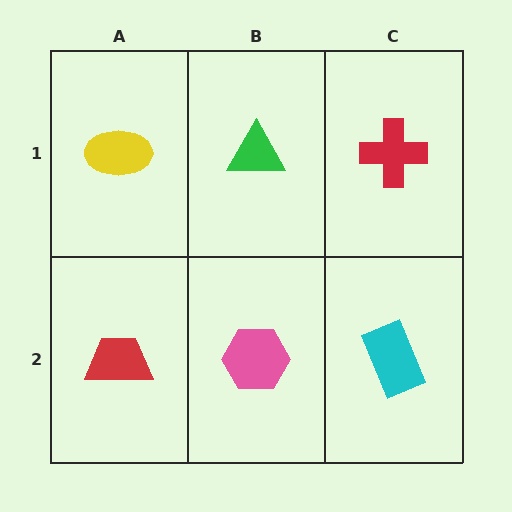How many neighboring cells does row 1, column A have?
2.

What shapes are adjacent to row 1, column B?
A pink hexagon (row 2, column B), a yellow ellipse (row 1, column A), a red cross (row 1, column C).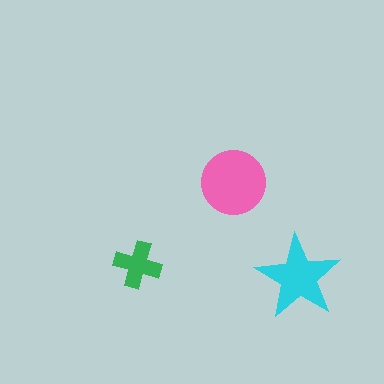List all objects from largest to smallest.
The pink circle, the cyan star, the green cross.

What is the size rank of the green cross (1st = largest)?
3rd.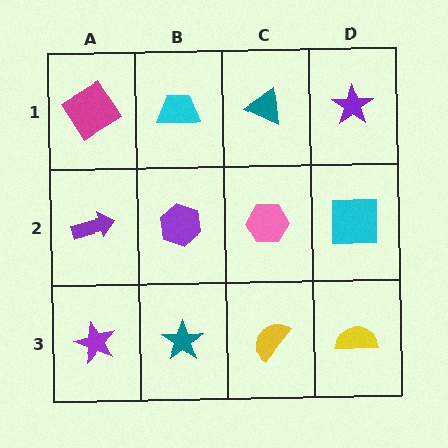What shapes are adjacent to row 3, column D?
A cyan square (row 2, column D), a yellow semicircle (row 3, column C).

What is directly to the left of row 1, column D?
A teal triangle.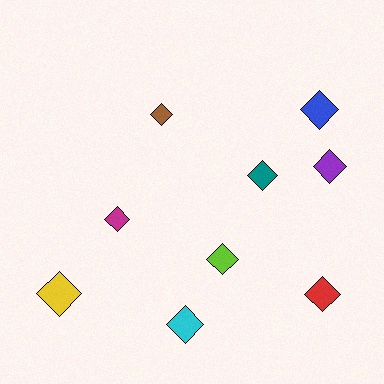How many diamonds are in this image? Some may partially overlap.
There are 9 diamonds.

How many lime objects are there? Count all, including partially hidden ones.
There is 1 lime object.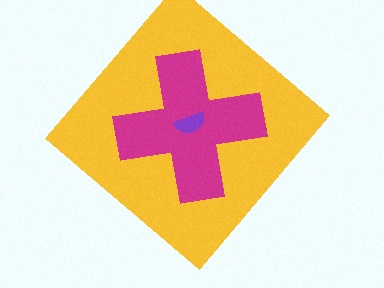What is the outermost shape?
The yellow diamond.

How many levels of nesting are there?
3.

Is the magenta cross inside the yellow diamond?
Yes.